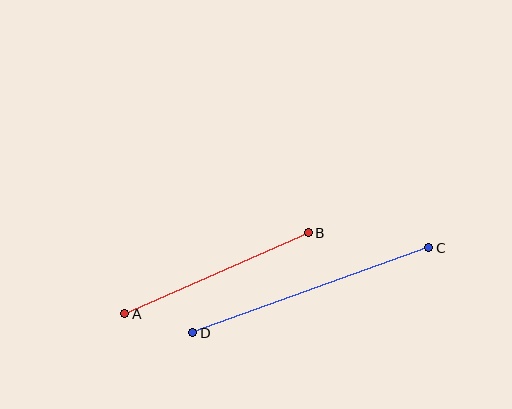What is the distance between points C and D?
The distance is approximately 251 pixels.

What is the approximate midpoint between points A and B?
The midpoint is at approximately (217, 273) pixels.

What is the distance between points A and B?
The distance is approximately 200 pixels.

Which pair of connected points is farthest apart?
Points C and D are farthest apart.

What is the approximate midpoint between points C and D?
The midpoint is at approximately (311, 290) pixels.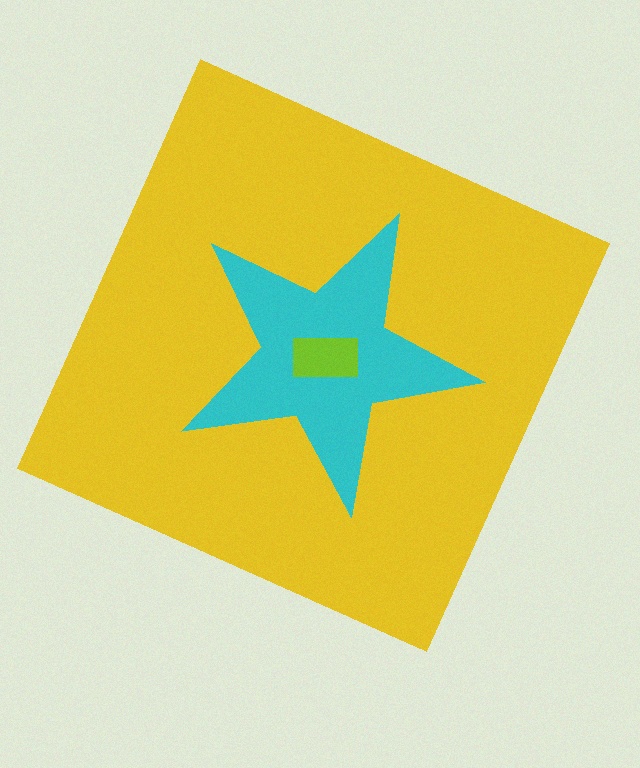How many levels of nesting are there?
3.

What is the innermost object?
The lime rectangle.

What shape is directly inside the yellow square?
The cyan star.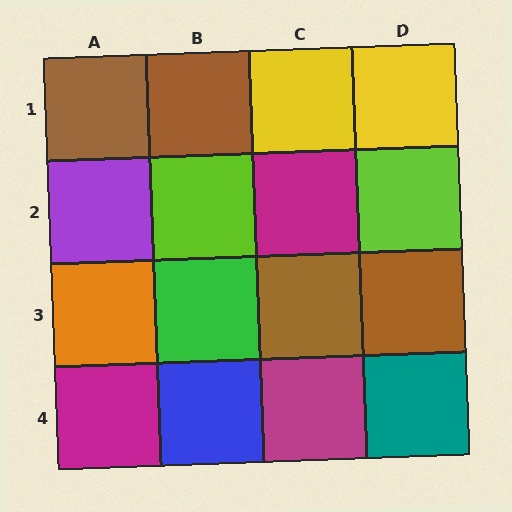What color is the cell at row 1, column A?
Brown.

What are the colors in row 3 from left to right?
Orange, green, brown, brown.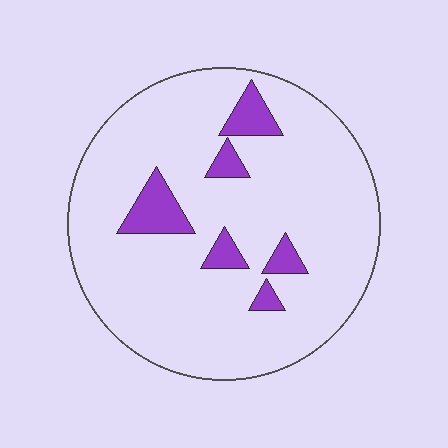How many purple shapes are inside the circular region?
6.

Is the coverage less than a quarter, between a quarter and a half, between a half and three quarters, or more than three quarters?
Less than a quarter.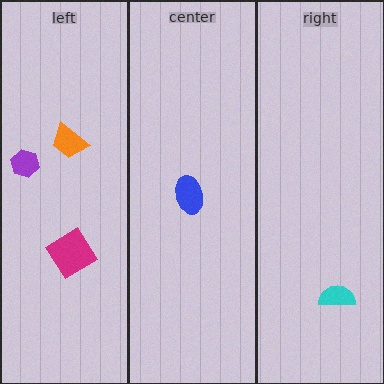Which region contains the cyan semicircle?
The right region.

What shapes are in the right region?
The cyan semicircle.